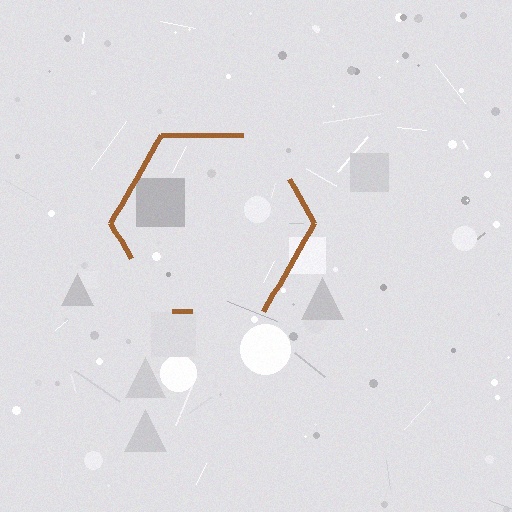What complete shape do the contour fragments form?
The contour fragments form a hexagon.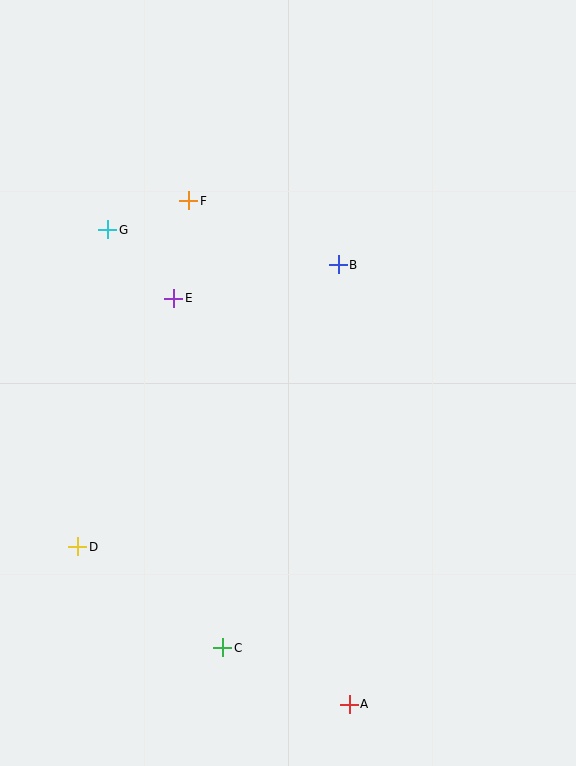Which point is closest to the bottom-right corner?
Point A is closest to the bottom-right corner.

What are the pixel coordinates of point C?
Point C is at (223, 648).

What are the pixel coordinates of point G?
Point G is at (108, 230).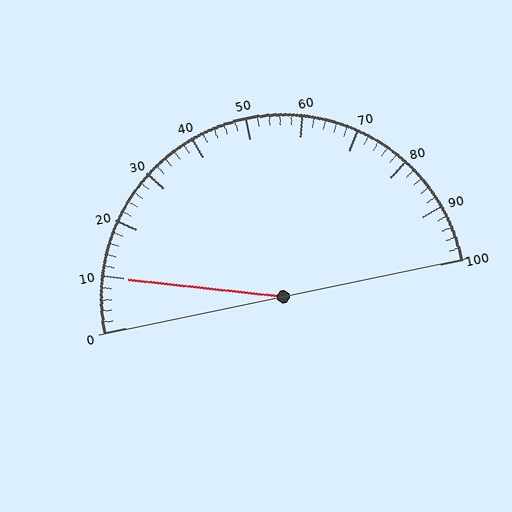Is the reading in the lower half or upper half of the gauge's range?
The reading is in the lower half of the range (0 to 100).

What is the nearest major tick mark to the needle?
The nearest major tick mark is 10.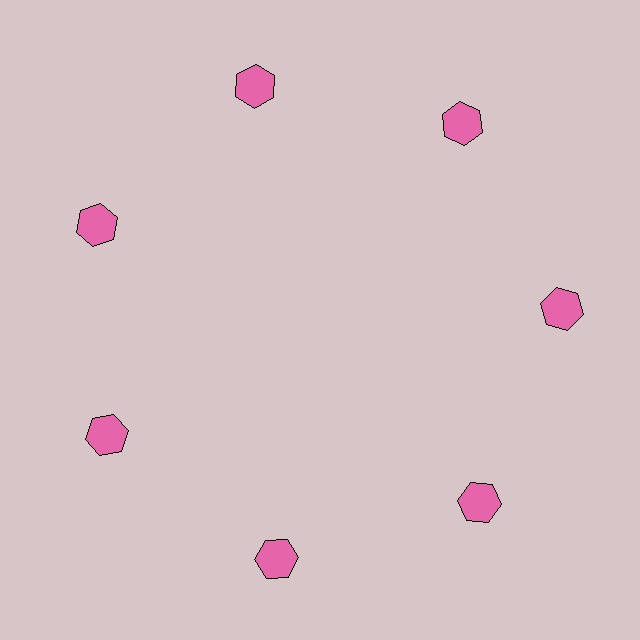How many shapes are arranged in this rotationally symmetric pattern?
There are 7 shapes, arranged in 7 groups of 1.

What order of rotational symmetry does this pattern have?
This pattern has 7-fold rotational symmetry.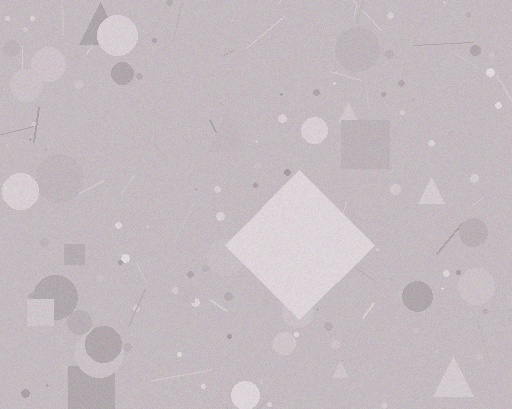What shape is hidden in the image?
A diamond is hidden in the image.